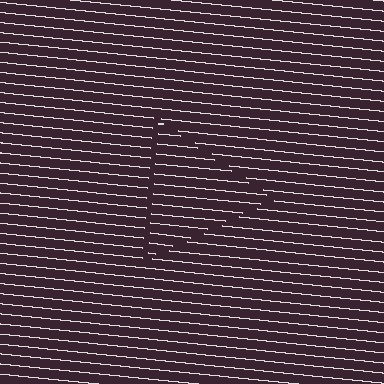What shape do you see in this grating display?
An illusory triangle. The interior of the shape contains the same grating, shifted by half a period — the contour is defined by the phase discontinuity where line-ends from the inner and outer gratings abut.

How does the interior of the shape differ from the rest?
The interior of the shape contains the same grating, shifted by half a period — the contour is defined by the phase discontinuity where line-ends from the inner and outer gratings abut.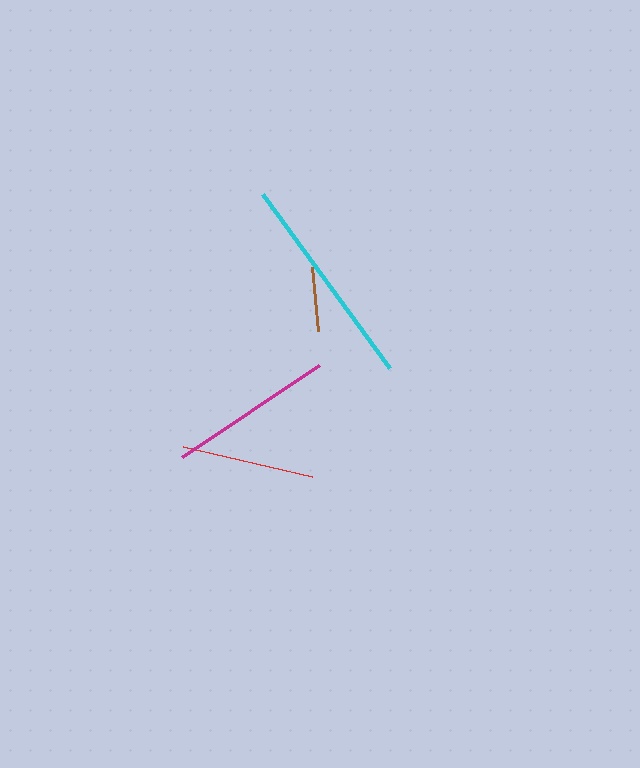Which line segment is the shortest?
The brown line is the shortest at approximately 64 pixels.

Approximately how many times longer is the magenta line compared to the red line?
The magenta line is approximately 1.2 times the length of the red line.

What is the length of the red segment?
The red segment is approximately 133 pixels long.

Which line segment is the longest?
The cyan line is the longest at approximately 215 pixels.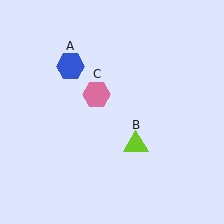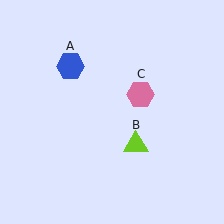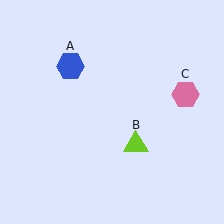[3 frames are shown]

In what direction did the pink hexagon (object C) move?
The pink hexagon (object C) moved right.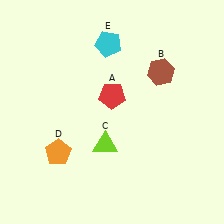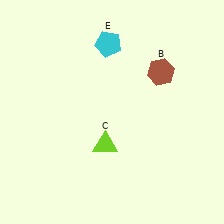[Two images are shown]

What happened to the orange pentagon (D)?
The orange pentagon (D) was removed in Image 2. It was in the bottom-left area of Image 1.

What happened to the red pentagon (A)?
The red pentagon (A) was removed in Image 2. It was in the top-right area of Image 1.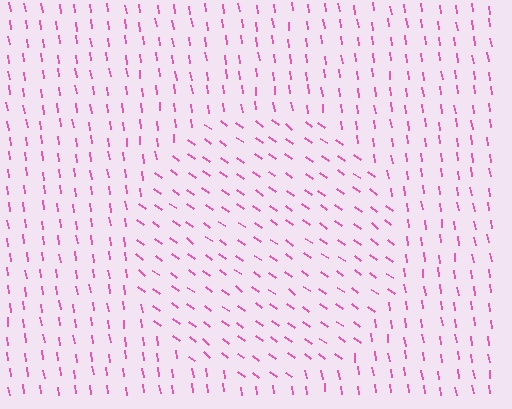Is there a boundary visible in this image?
Yes, there is a texture boundary formed by a change in line orientation.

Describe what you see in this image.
The image is filled with small pink line segments. A circle region in the image has lines oriented differently from the surrounding lines, creating a visible texture boundary.